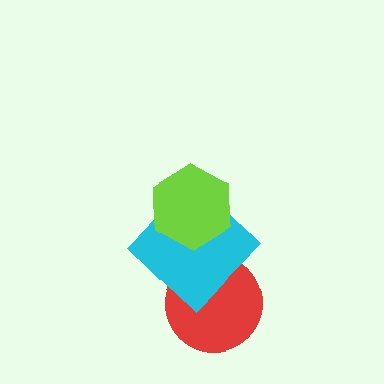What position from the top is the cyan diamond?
The cyan diamond is 2nd from the top.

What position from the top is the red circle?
The red circle is 3rd from the top.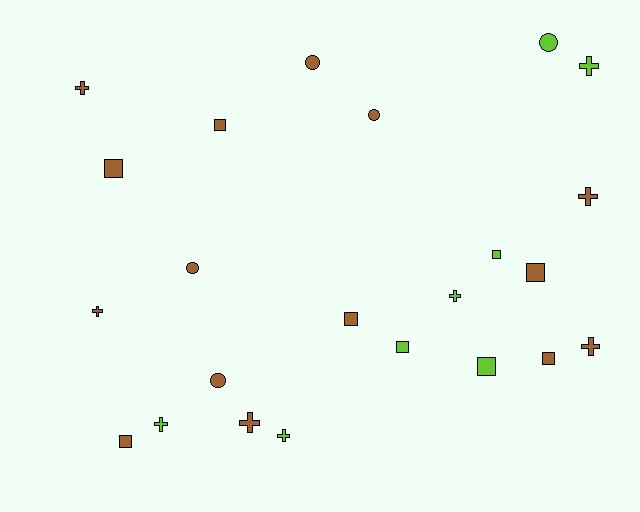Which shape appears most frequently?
Cross, with 9 objects.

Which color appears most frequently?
Brown, with 15 objects.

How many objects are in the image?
There are 23 objects.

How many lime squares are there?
There are 3 lime squares.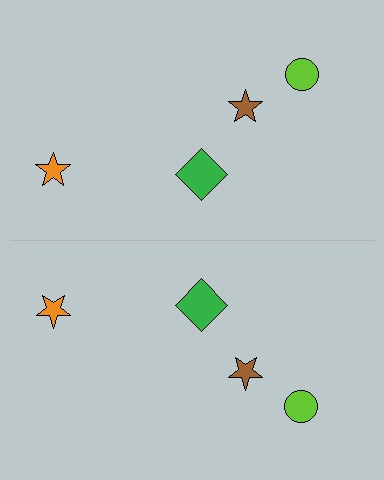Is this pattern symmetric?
Yes, this pattern has bilateral (reflection) symmetry.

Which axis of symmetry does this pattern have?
The pattern has a horizontal axis of symmetry running through the center of the image.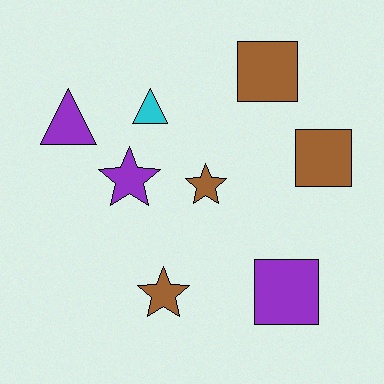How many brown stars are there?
There are 2 brown stars.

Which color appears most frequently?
Brown, with 4 objects.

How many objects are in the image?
There are 8 objects.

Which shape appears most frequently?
Star, with 3 objects.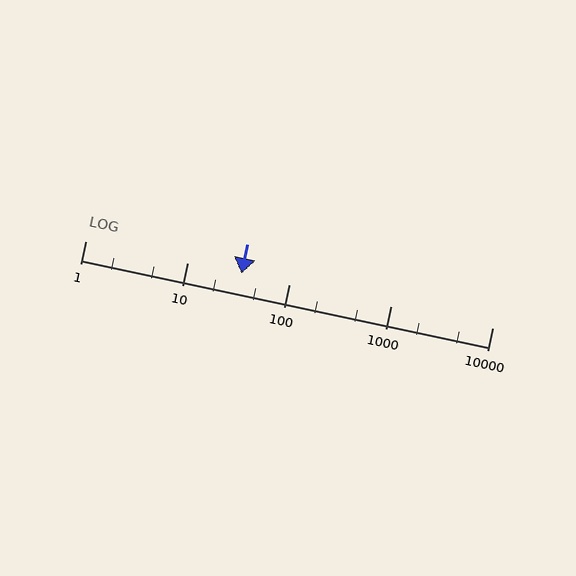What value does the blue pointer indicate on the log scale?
The pointer indicates approximately 34.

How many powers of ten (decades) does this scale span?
The scale spans 4 decades, from 1 to 10000.